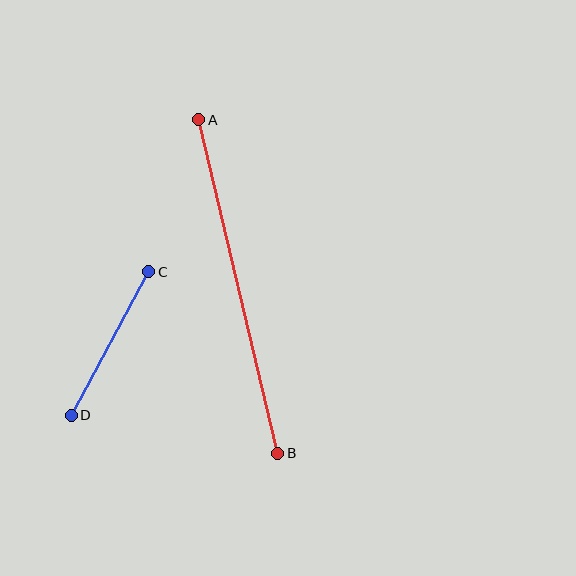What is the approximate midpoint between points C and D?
The midpoint is at approximately (110, 344) pixels.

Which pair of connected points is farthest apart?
Points A and B are farthest apart.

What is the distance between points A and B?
The distance is approximately 343 pixels.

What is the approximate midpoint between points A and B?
The midpoint is at approximately (238, 286) pixels.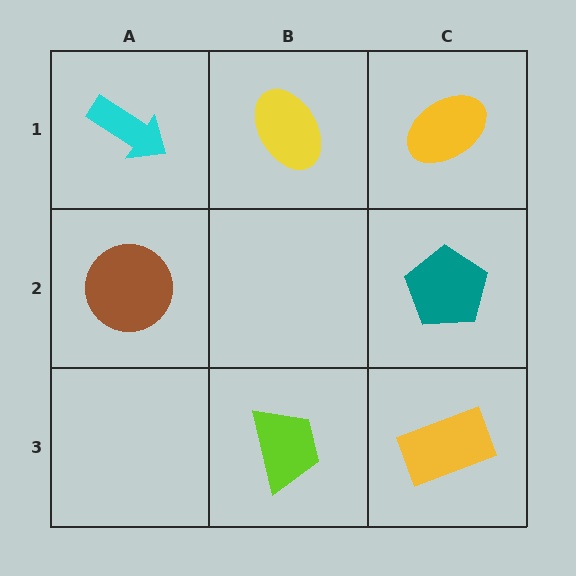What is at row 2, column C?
A teal pentagon.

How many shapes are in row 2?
2 shapes.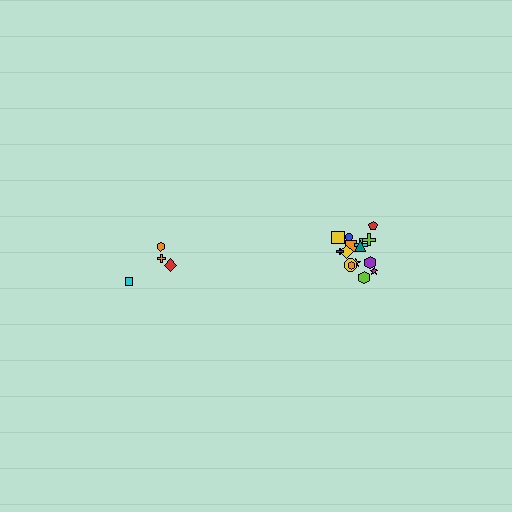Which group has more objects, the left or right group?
The right group.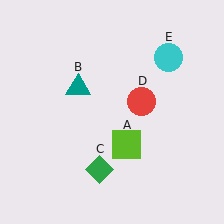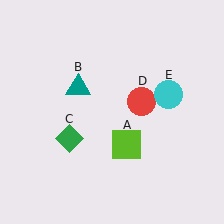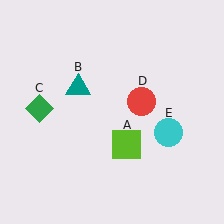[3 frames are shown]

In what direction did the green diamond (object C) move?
The green diamond (object C) moved up and to the left.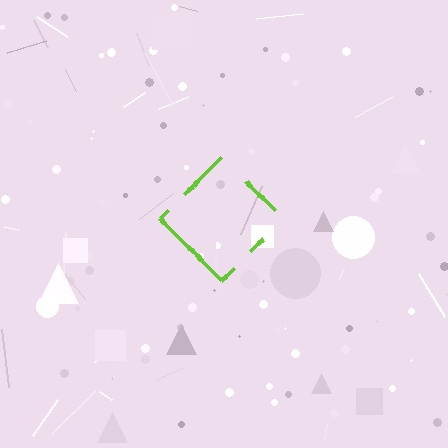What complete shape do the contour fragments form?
The contour fragments form a diamond.